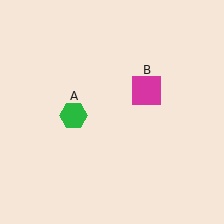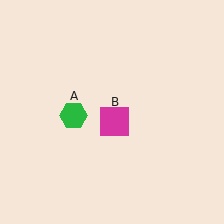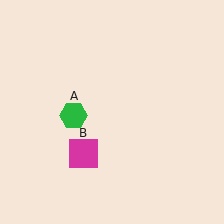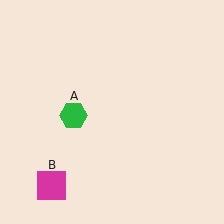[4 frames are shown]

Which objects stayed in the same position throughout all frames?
Green hexagon (object A) remained stationary.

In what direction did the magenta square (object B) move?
The magenta square (object B) moved down and to the left.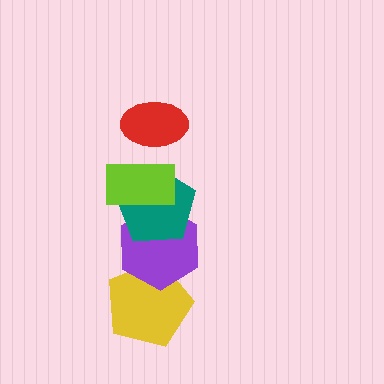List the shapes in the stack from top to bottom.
From top to bottom: the red ellipse, the lime rectangle, the teal pentagon, the purple hexagon, the yellow pentagon.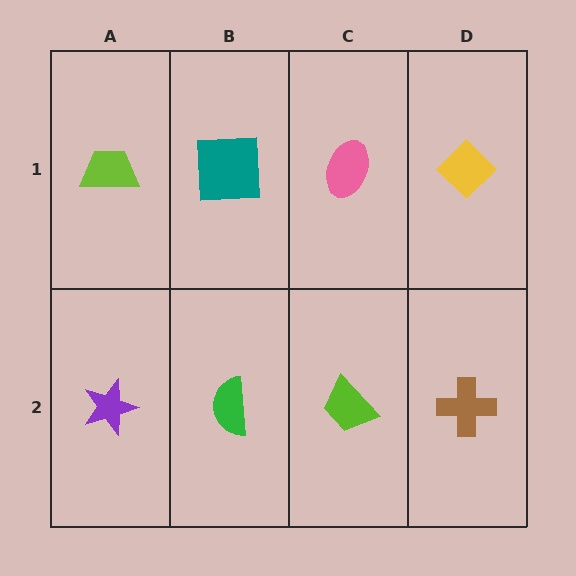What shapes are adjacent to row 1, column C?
A lime trapezoid (row 2, column C), a teal square (row 1, column B), a yellow diamond (row 1, column D).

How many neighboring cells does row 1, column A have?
2.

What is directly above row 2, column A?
A lime trapezoid.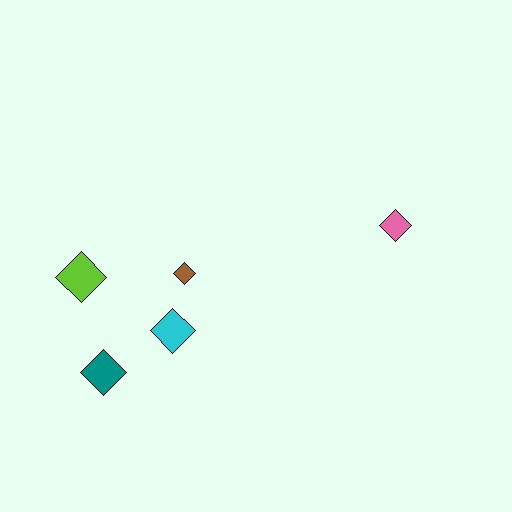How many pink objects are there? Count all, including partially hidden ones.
There is 1 pink object.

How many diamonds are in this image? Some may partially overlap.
There are 5 diamonds.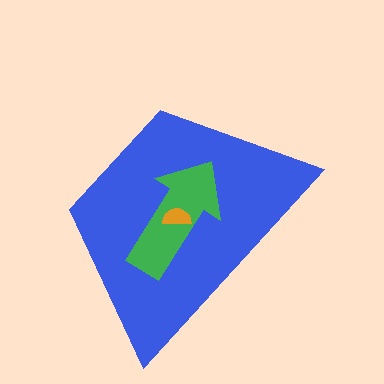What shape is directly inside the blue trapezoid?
The green arrow.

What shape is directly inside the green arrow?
The orange semicircle.